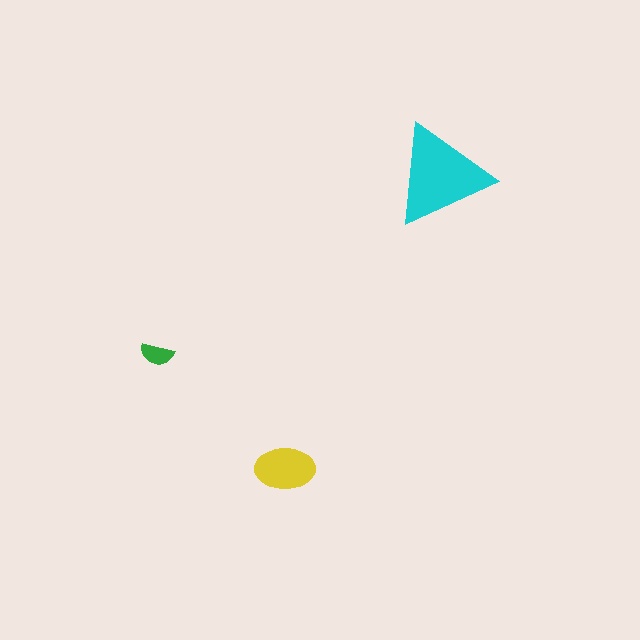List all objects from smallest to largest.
The green semicircle, the yellow ellipse, the cyan triangle.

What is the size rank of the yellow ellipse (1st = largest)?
2nd.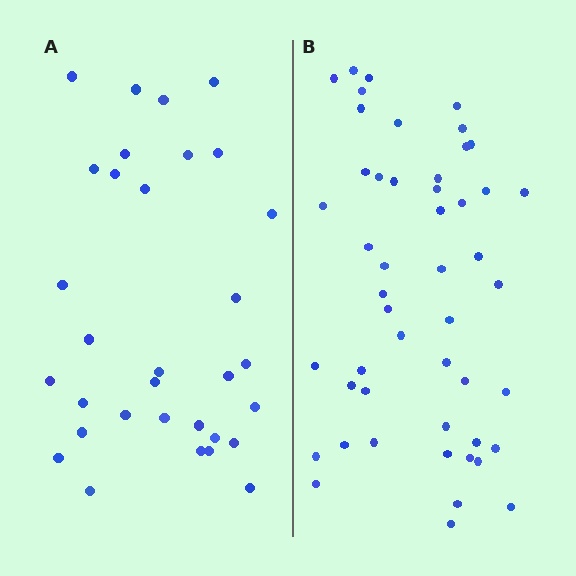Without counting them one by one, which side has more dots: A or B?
Region B (the right region) has more dots.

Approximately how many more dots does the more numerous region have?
Region B has approximately 15 more dots than region A.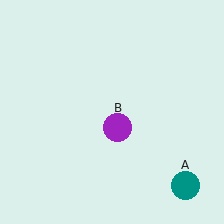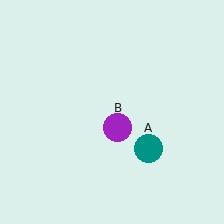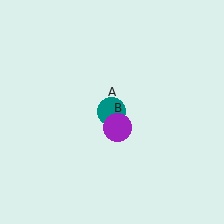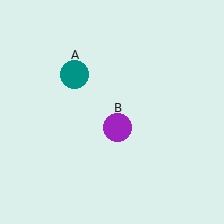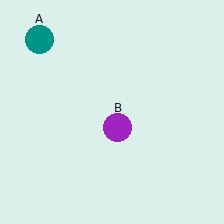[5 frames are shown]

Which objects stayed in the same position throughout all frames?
Purple circle (object B) remained stationary.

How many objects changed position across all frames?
1 object changed position: teal circle (object A).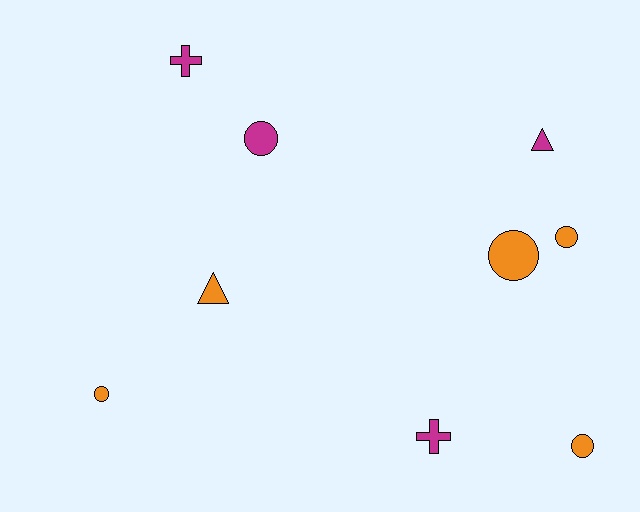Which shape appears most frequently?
Circle, with 5 objects.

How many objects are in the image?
There are 9 objects.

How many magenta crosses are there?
There are 2 magenta crosses.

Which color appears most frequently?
Orange, with 5 objects.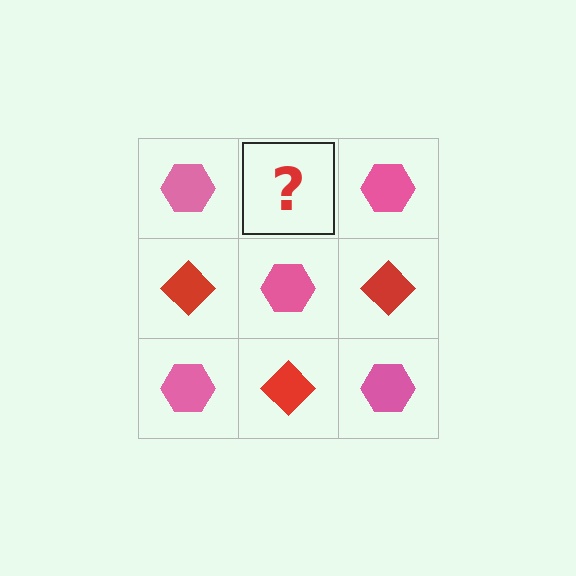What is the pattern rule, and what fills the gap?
The rule is that it alternates pink hexagon and red diamond in a checkerboard pattern. The gap should be filled with a red diamond.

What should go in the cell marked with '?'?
The missing cell should contain a red diamond.